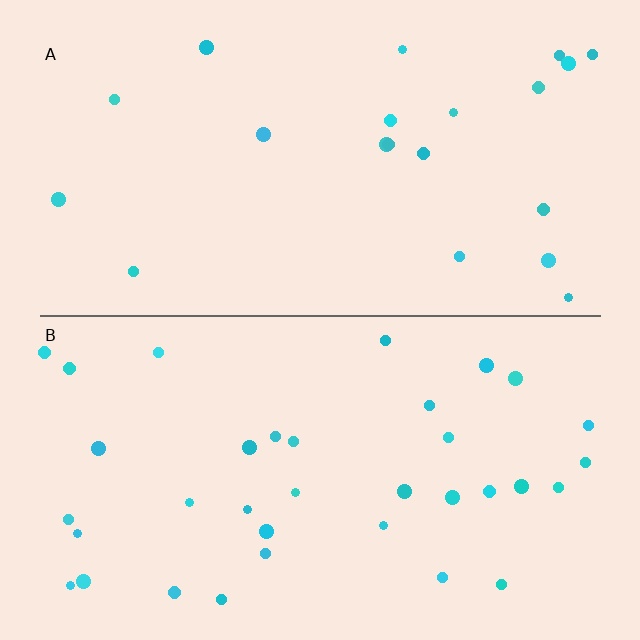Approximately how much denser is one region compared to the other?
Approximately 1.7× — region B over region A.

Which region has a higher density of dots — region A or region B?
B (the bottom).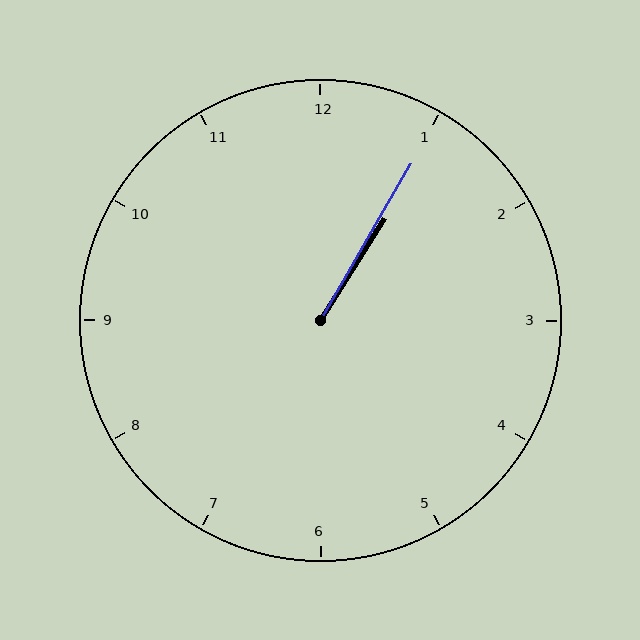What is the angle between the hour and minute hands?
Approximately 2 degrees.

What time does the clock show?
1:05.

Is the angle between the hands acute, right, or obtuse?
It is acute.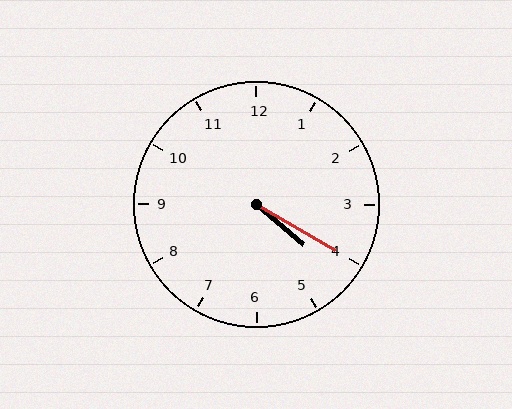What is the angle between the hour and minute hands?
Approximately 10 degrees.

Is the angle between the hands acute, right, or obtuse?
It is acute.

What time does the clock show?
4:20.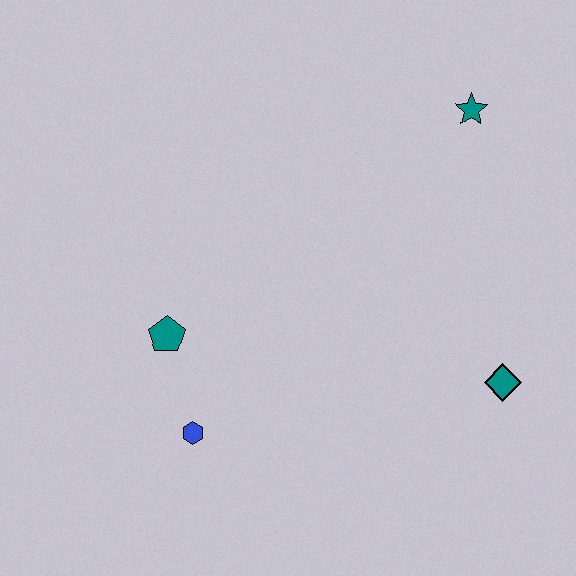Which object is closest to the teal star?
The teal diamond is closest to the teal star.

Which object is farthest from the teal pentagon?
The teal star is farthest from the teal pentagon.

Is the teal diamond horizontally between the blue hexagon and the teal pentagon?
No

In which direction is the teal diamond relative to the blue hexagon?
The teal diamond is to the right of the blue hexagon.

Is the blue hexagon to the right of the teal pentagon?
Yes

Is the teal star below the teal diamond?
No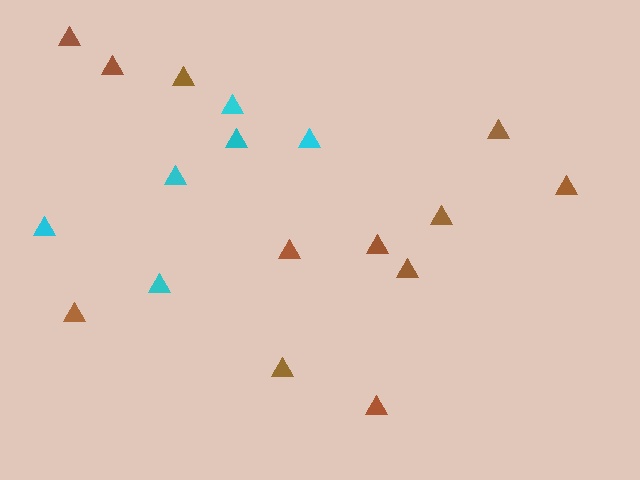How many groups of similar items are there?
There are 2 groups: one group of brown triangles (12) and one group of cyan triangles (6).